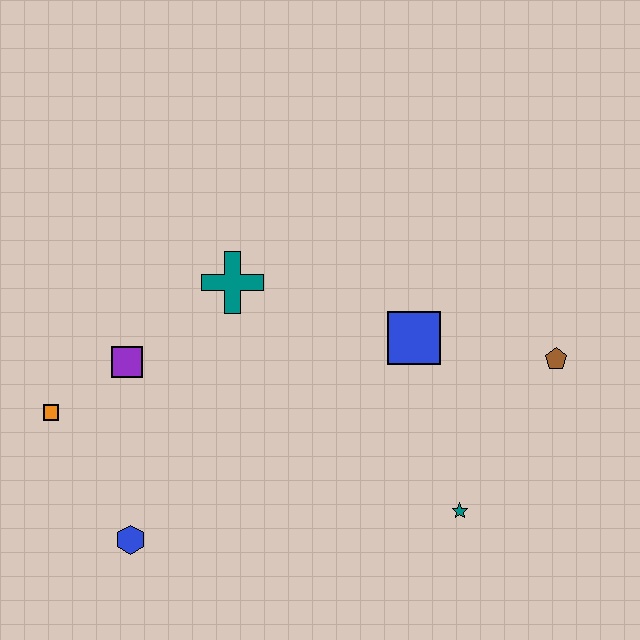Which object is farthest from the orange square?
The brown pentagon is farthest from the orange square.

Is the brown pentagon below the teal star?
No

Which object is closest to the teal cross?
The purple square is closest to the teal cross.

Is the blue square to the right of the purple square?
Yes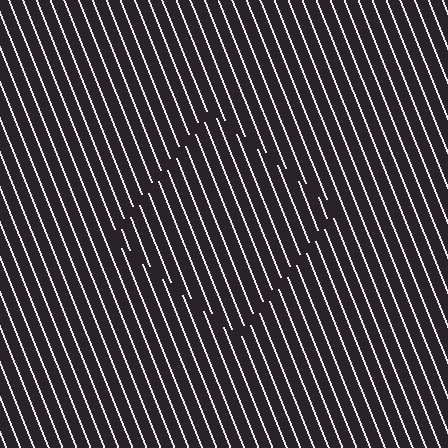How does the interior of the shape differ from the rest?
The interior of the shape contains the same grating, shifted by half a period — the contour is defined by the phase discontinuity where line-ends from the inner and outer gratings abut.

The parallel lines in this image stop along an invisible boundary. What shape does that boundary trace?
An illusory square. The interior of the shape contains the same grating, shifted by half a period — the contour is defined by the phase discontinuity where line-ends from the inner and outer gratings abut.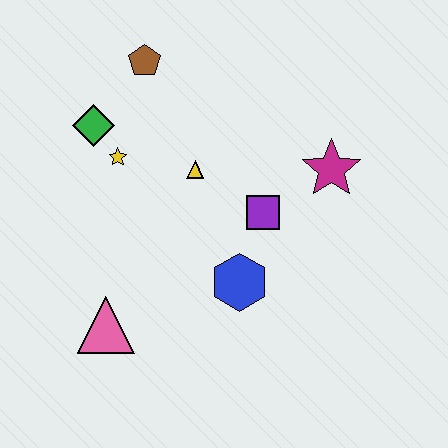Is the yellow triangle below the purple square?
No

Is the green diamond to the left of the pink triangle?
Yes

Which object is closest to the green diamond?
The yellow star is closest to the green diamond.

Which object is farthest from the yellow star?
The magenta star is farthest from the yellow star.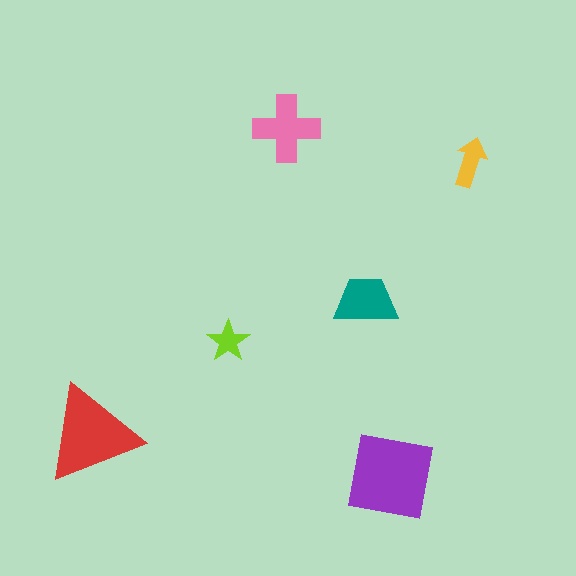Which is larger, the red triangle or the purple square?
The purple square.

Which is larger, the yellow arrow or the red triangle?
The red triangle.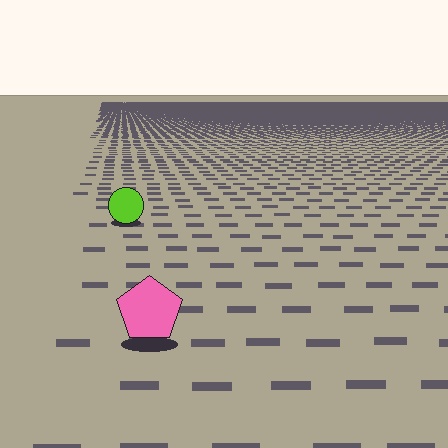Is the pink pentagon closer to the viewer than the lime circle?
Yes. The pink pentagon is closer — you can tell from the texture gradient: the ground texture is coarser near it.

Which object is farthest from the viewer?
The lime circle is farthest from the viewer. It appears smaller and the ground texture around it is denser.